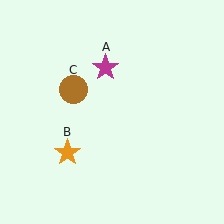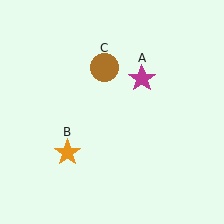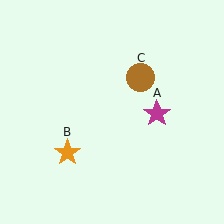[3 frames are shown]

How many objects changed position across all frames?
2 objects changed position: magenta star (object A), brown circle (object C).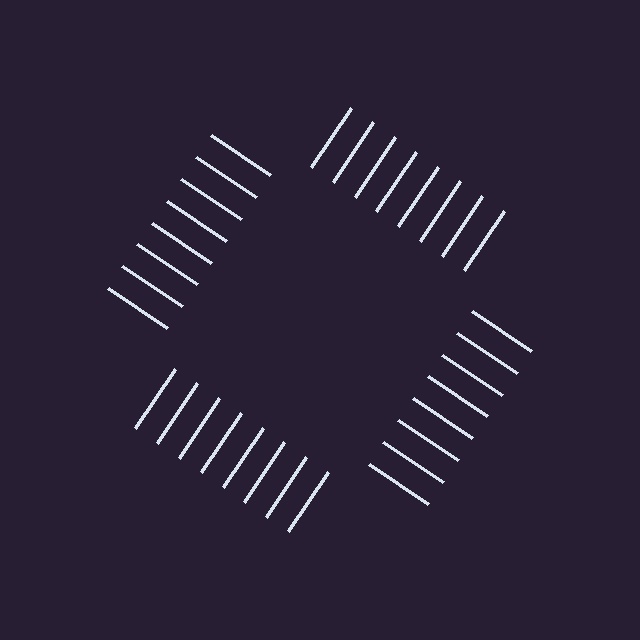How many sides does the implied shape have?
4 sides — the line-ends trace a square.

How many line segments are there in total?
32 — 8 along each of the 4 edges.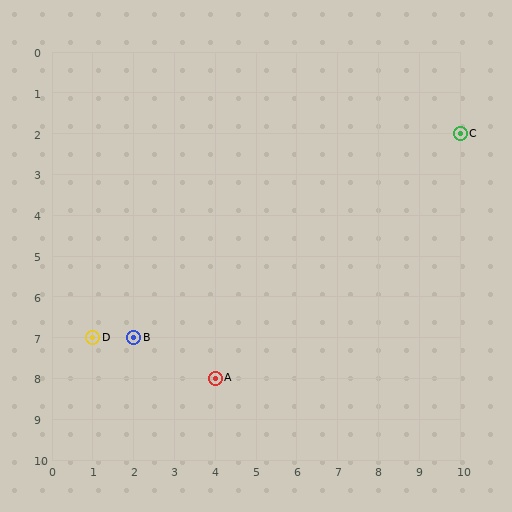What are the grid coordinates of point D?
Point D is at grid coordinates (1, 7).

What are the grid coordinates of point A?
Point A is at grid coordinates (4, 8).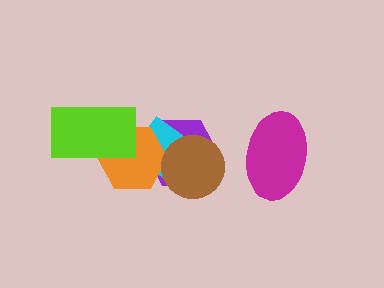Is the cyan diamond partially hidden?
Yes, it is partially covered by another shape.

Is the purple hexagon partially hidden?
Yes, it is partially covered by another shape.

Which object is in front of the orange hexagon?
The lime rectangle is in front of the orange hexagon.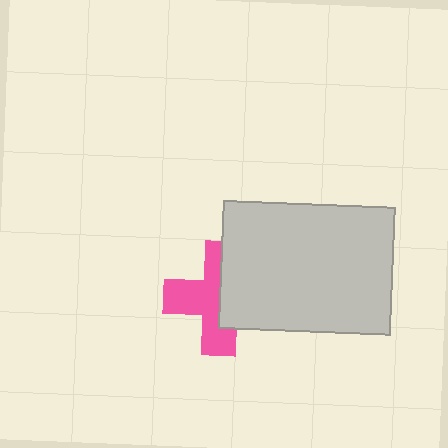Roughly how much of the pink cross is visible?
About half of it is visible (roughly 54%).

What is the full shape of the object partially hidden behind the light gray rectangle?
The partially hidden object is a pink cross.